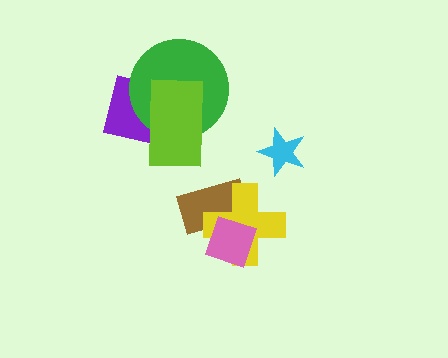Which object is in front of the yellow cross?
The pink diamond is in front of the yellow cross.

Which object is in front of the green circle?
The lime rectangle is in front of the green circle.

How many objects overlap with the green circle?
2 objects overlap with the green circle.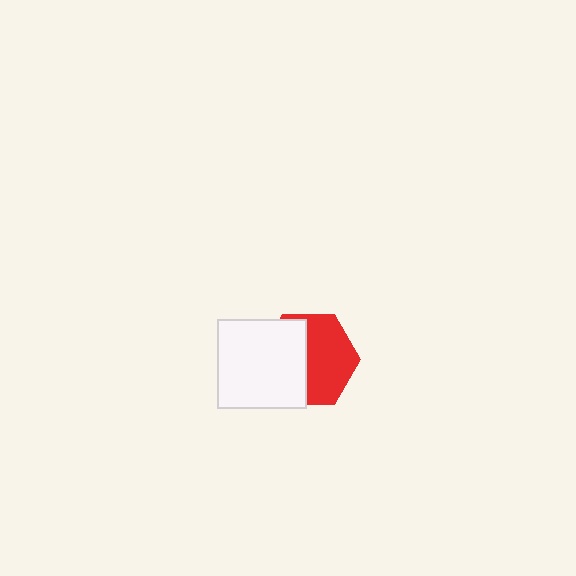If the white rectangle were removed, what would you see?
You would see the complete red hexagon.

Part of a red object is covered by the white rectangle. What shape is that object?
It is a hexagon.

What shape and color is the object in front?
The object in front is a white rectangle.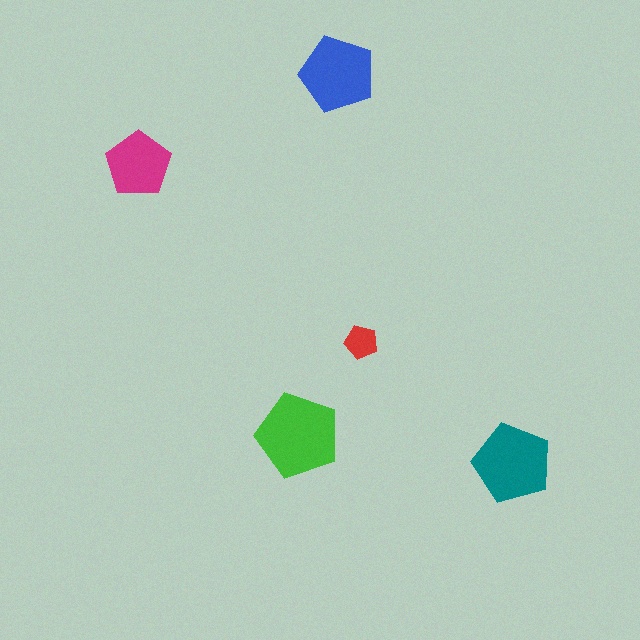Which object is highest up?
The blue pentagon is topmost.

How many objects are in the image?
There are 5 objects in the image.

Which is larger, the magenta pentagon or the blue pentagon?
The blue one.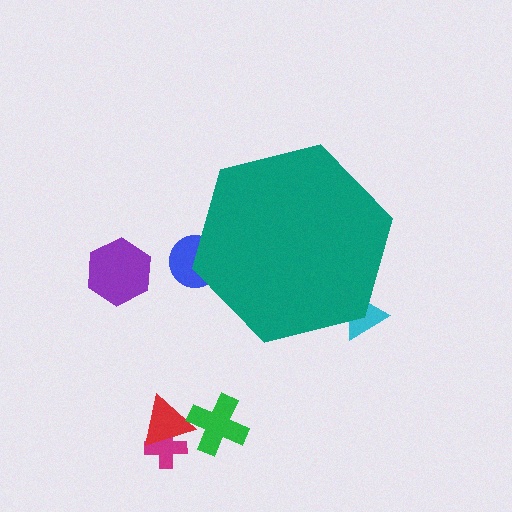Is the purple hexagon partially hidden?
No, the purple hexagon is fully visible.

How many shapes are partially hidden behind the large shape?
2 shapes are partially hidden.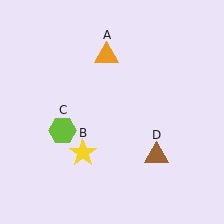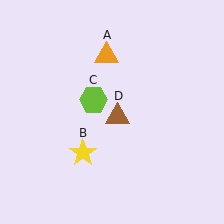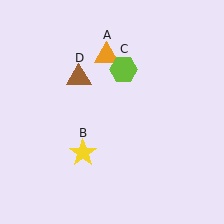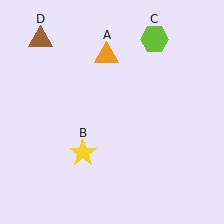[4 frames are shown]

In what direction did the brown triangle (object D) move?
The brown triangle (object D) moved up and to the left.